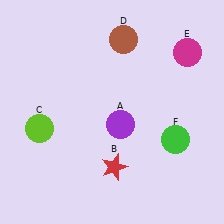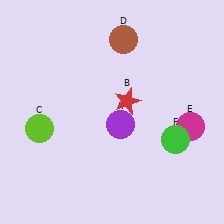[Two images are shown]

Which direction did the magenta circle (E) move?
The magenta circle (E) moved down.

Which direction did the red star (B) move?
The red star (B) moved up.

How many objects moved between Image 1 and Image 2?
2 objects moved between the two images.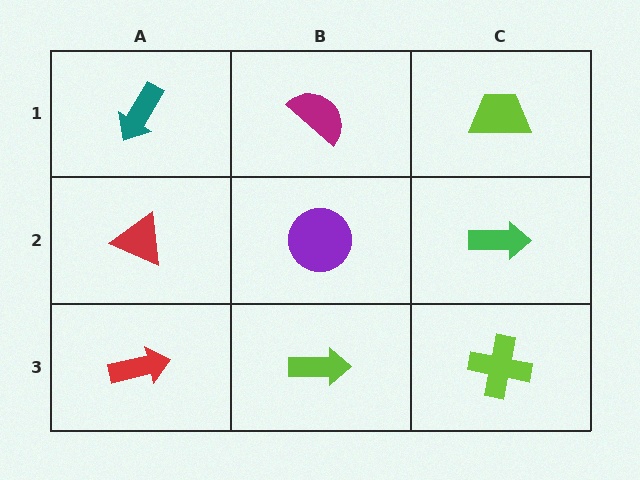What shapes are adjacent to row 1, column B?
A purple circle (row 2, column B), a teal arrow (row 1, column A), a lime trapezoid (row 1, column C).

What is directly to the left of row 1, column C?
A magenta semicircle.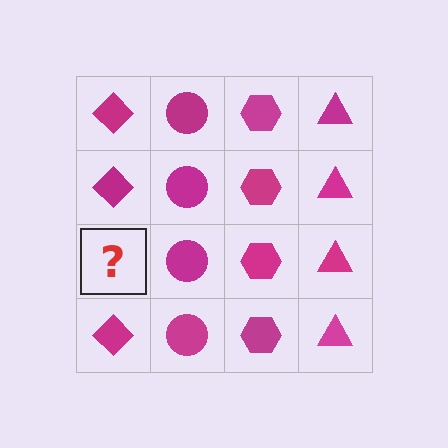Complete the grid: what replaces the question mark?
The question mark should be replaced with a magenta diamond.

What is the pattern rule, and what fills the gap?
The rule is that each column has a consistent shape. The gap should be filled with a magenta diamond.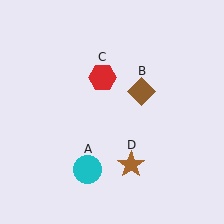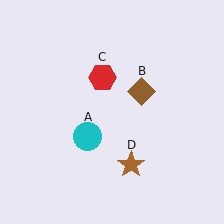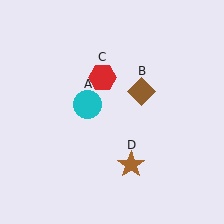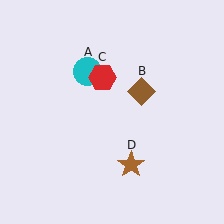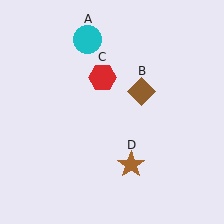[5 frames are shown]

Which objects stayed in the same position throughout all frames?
Brown diamond (object B) and red hexagon (object C) and brown star (object D) remained stationary.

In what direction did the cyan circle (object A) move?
The cyan circle (object A) moved up.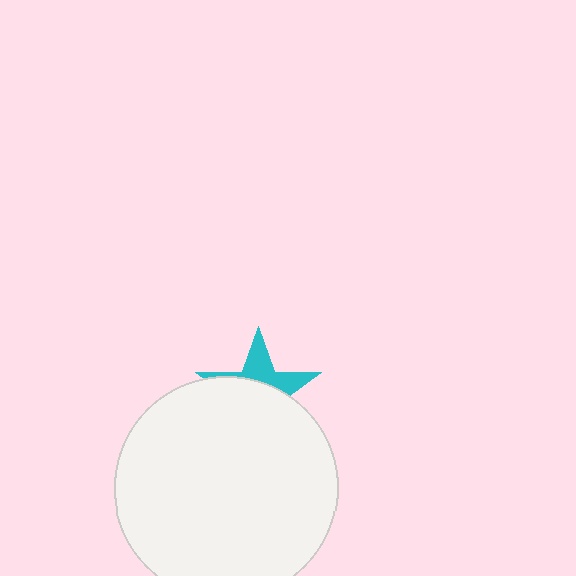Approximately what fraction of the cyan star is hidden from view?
Roughly 62% of the cyan star is hidden behind the white circle.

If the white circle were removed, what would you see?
You would see the complete cyan star.